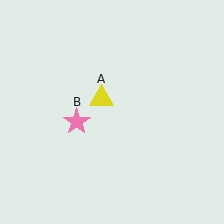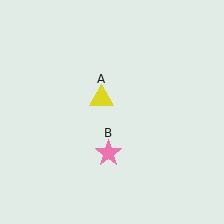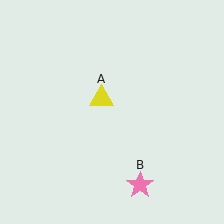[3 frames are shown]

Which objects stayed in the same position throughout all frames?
Yellow triangle (object A) remained stationary.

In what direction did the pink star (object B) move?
The pink star (object B) moved down and to the right.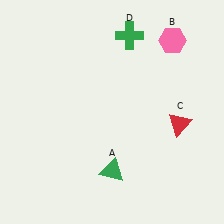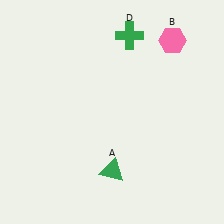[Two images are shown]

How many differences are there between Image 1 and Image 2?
There is 1 difference between the two images.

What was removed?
The red triangle (C) was removed in Image 2.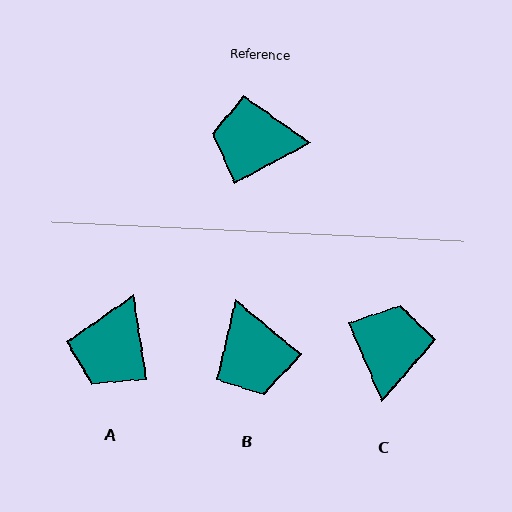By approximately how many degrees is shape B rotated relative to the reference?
Approximately 112 degrees counter-clockwise.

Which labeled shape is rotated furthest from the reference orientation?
B, about 112 degrees away.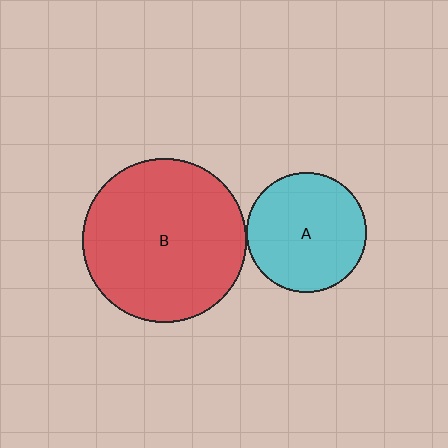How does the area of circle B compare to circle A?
Approximately 1.9 times.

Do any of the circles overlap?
No, none of the circles overlap.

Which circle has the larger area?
Circle B (red).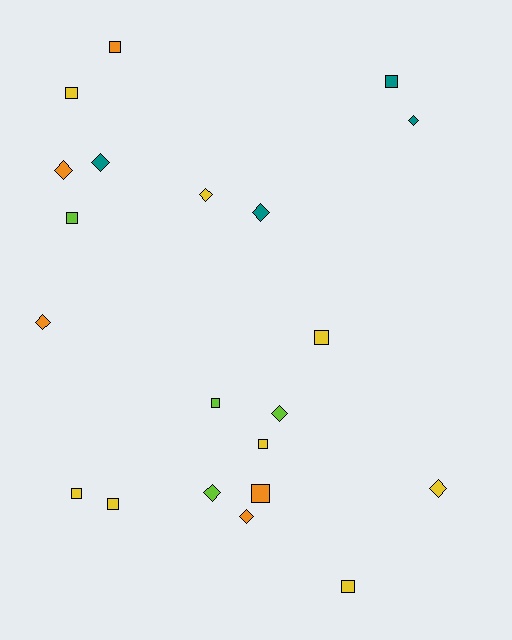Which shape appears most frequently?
Square, with 11 objects.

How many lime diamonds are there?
There are 2 lime diamonds.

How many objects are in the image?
There are 21 objects.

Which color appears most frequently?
Yellow, with 8 objects.